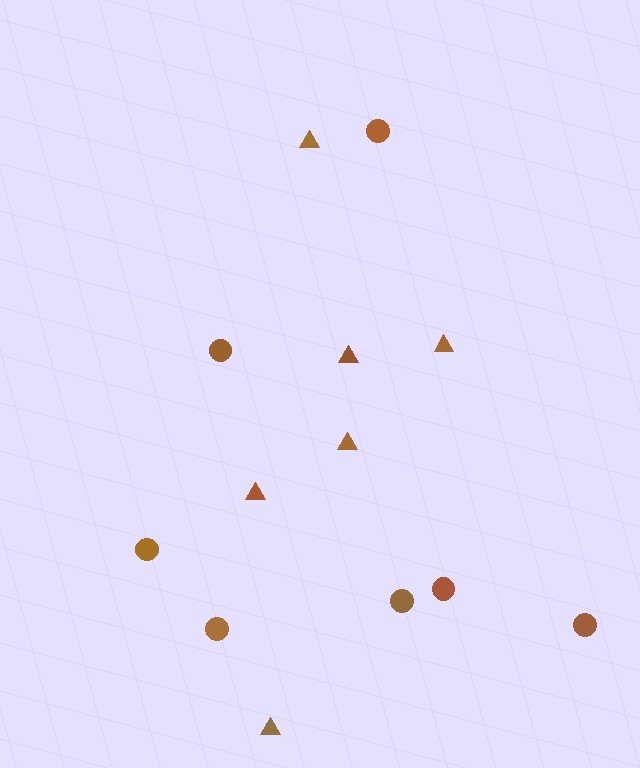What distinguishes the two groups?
There are 2 groups: one group of triangles (6) and one group of circles (7).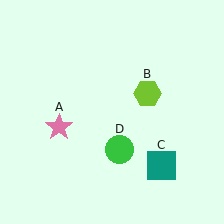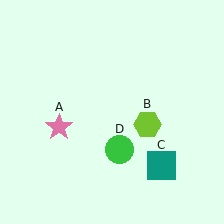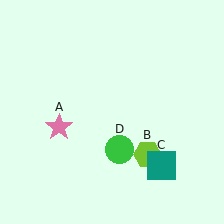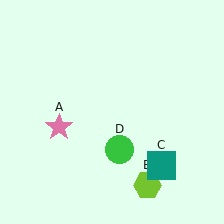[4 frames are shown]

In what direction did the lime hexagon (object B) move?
The lime hexagon (object B) moved down.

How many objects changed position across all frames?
1 object changed position: lime hexagon (object B).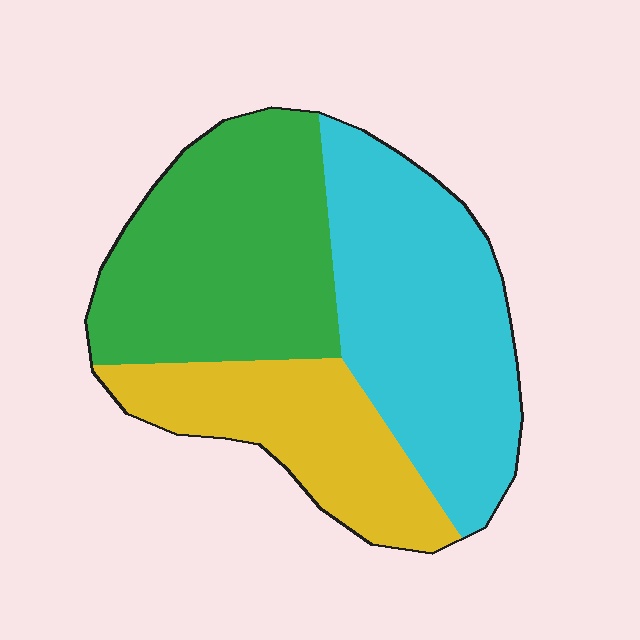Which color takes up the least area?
Yellow, at roughly 25%.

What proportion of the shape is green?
Green covers 37% of the shape.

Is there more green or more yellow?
Green.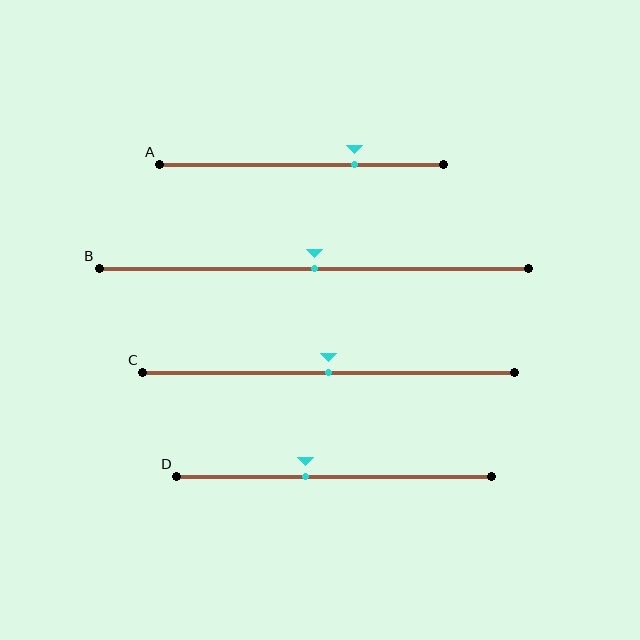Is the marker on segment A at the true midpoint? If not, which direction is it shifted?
No, the marker on segment A is shifted to the right by about 19% of the segment length.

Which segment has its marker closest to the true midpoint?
Segment B has its marker closest to the true midpoint.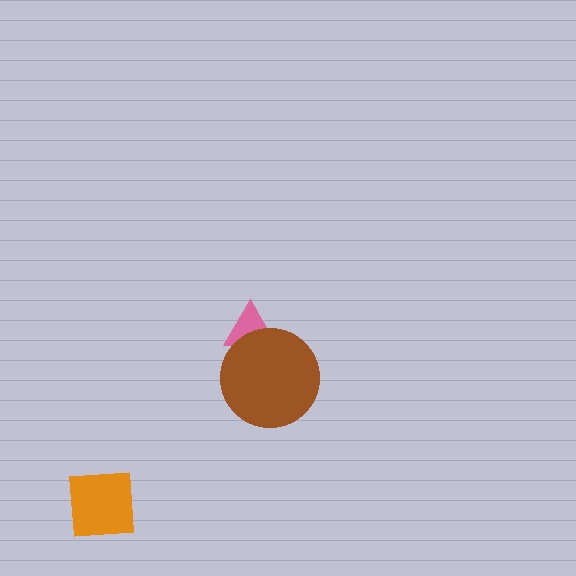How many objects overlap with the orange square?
0 objects overlap with the orange square.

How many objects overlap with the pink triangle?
1 object overlaps with the pink triangle.